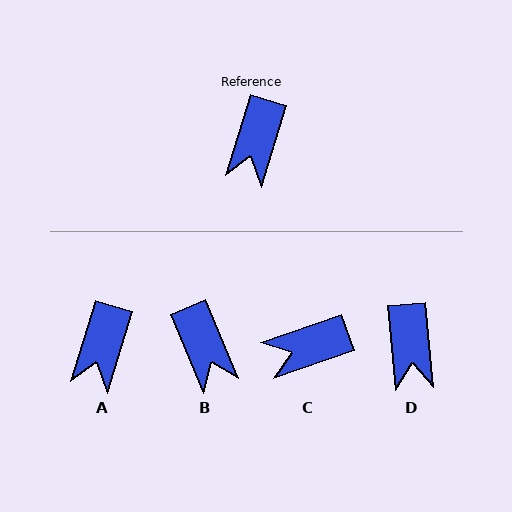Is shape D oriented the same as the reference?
No, it is off by about 22 degrees.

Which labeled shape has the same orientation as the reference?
A.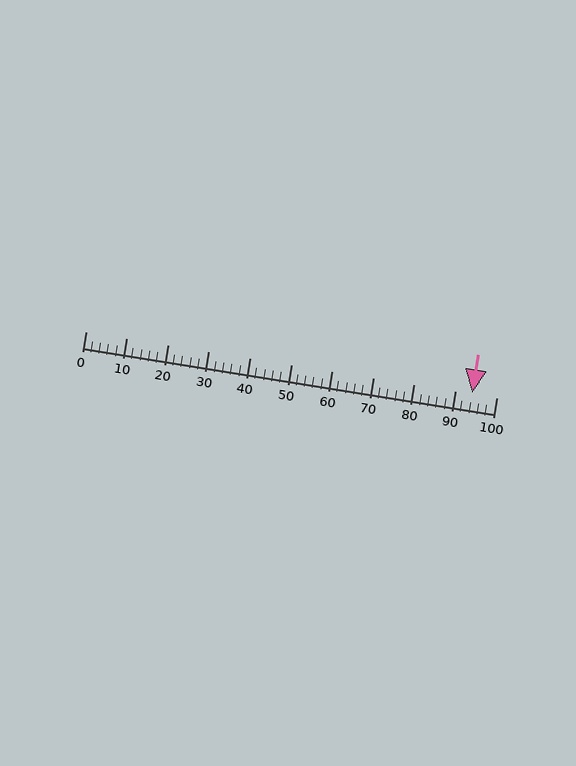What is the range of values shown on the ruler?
The ruler shows values from 0 to 100.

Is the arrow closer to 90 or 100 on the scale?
The arrow is closer to 90.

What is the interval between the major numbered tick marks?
The major tick marks are spaced 10 units apart.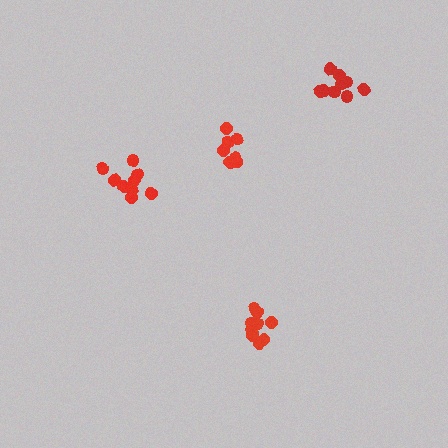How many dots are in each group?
Group 1: 10 dots, Group 2: 9 dots, Group 3: 9 dots, Group 4: 7 dots (35 total).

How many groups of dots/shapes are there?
There are 4 groups.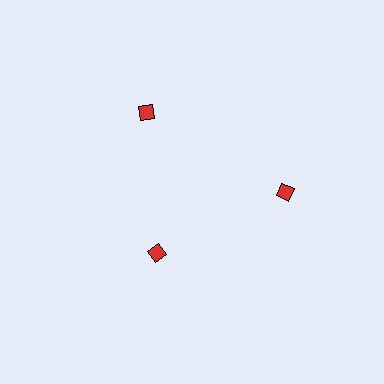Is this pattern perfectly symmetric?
No. The 3 red diamonds are arranged in a ring, but one element near the 7 o'clock position is pulled inward toward the center, breaking the 3-fold rotational symmetry.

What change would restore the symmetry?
The symmetry would be restored by moving it outward, back onto the ring so that all 3 diamonds sit at equal angles and equal distance from the center.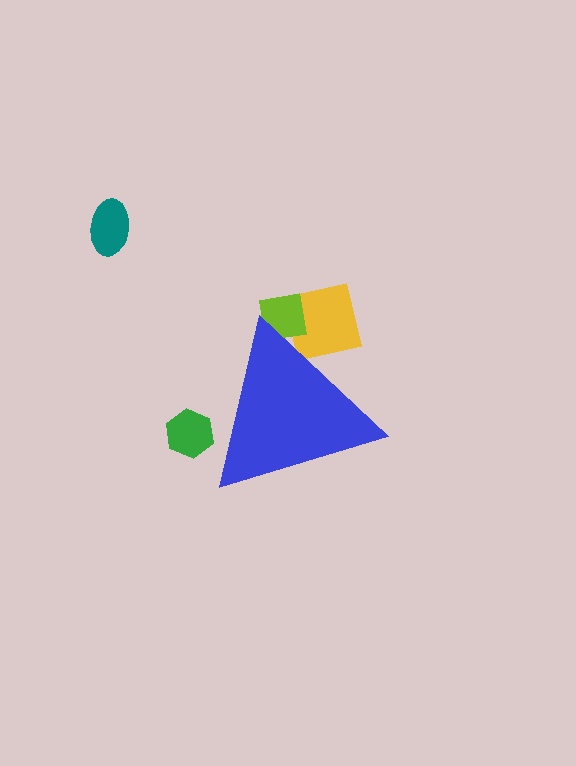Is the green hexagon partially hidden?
Yes, the green hexagon is partially hidden behind the blue triangle.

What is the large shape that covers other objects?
A blue triangle.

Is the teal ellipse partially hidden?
No, the teal ellipse is fully visible.